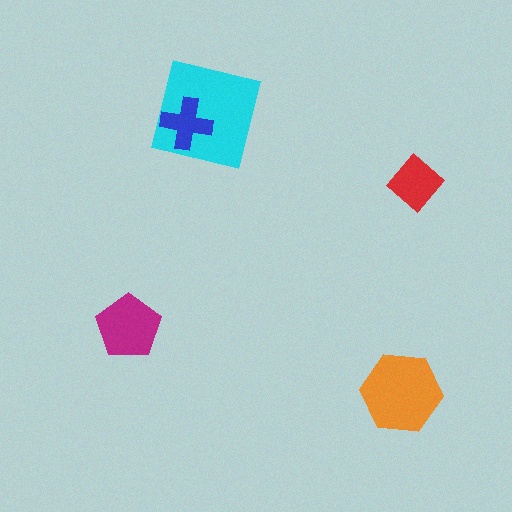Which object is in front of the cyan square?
The blue cross is in front of the cyan square.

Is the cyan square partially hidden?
Yes, it is partially covered by another shape.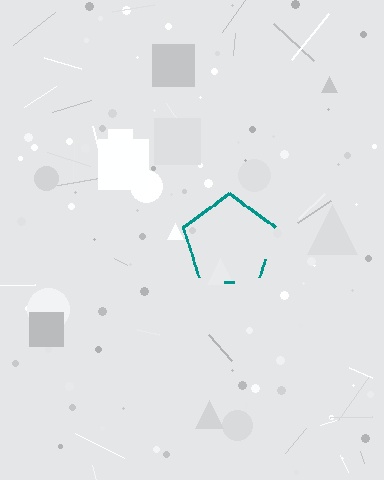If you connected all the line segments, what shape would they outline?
They would outline a pentagon.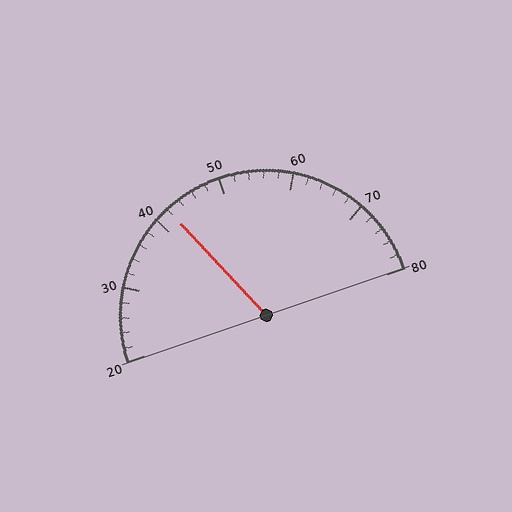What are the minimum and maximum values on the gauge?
The gauge ranges from 20 to 80.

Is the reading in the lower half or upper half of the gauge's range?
The reading is in the lower half of the range (20 to 80).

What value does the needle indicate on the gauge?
The needle indicates approximately 42.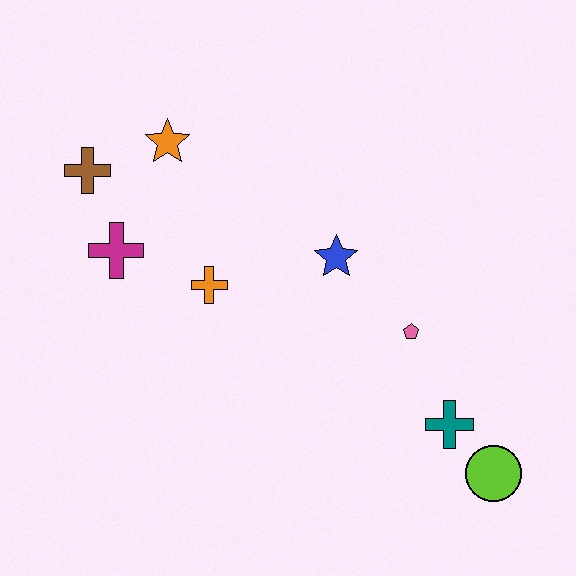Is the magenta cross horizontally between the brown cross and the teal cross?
Yes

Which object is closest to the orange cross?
The magenta cross is closest to the orange cross.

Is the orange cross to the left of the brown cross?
No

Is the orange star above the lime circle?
Yes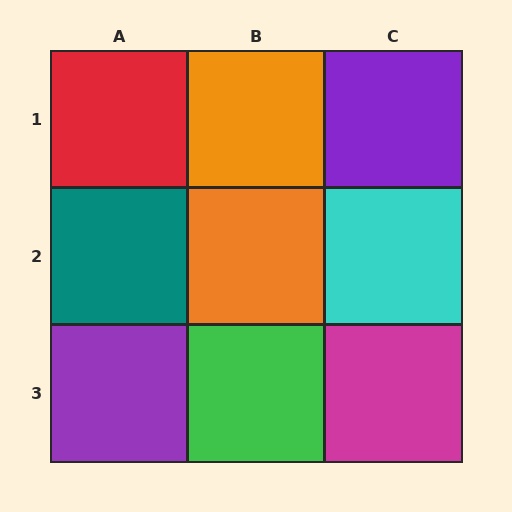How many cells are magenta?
1 cell is magenta.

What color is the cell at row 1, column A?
Red.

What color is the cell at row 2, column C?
Cyan.